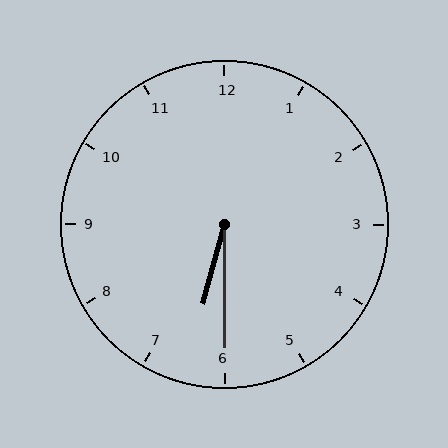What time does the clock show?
6:30.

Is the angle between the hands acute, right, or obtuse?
It is acute.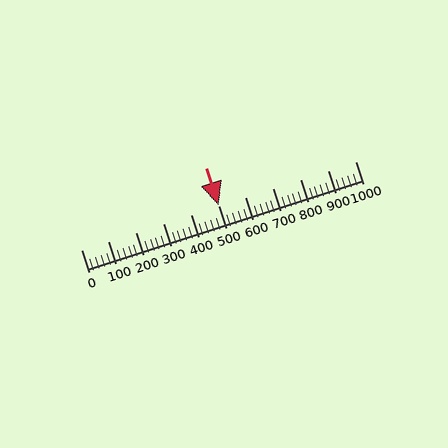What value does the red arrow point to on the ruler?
The red arrow points to approximately 503.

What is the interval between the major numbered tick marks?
The major tick marks are spaced 100 units apart.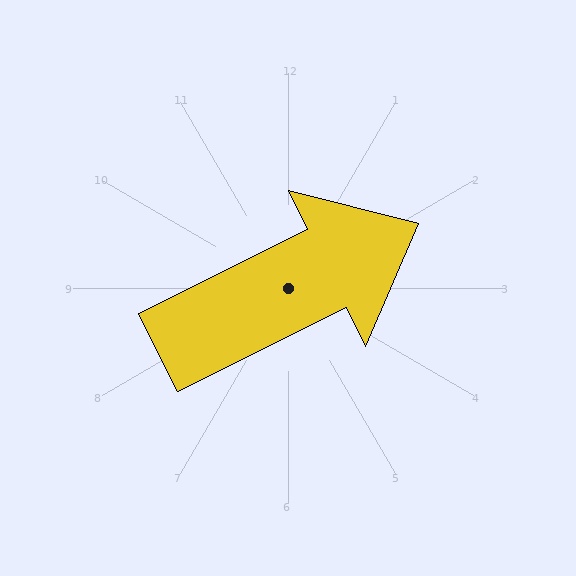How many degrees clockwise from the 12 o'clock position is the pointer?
Approximately 64 degrees.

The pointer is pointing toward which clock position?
Roughly 2 o'clock.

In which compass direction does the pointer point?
Northeast.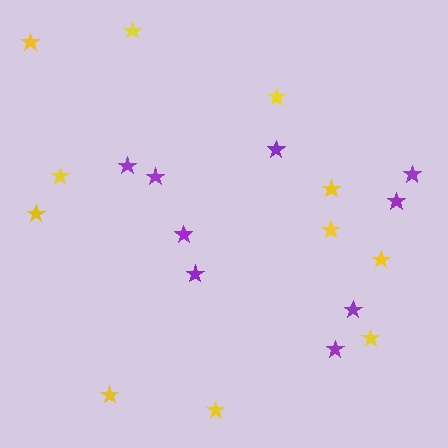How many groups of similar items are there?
There are 2 groups: one group of yellow stars (11) and one group of purple stars (9).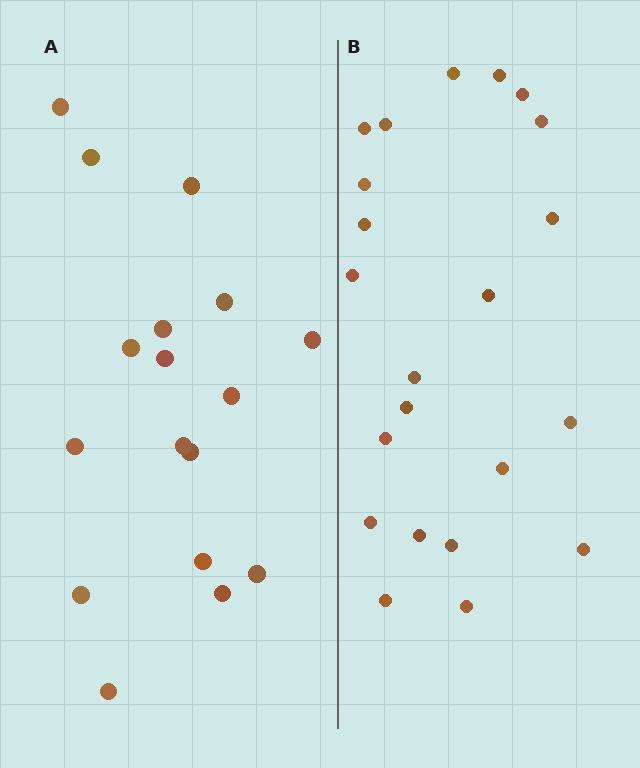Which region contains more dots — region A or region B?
Region B (the right region) has more dots.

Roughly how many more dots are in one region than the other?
Region B has about 5 more dots than region A.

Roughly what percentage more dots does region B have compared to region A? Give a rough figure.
About 30% more.